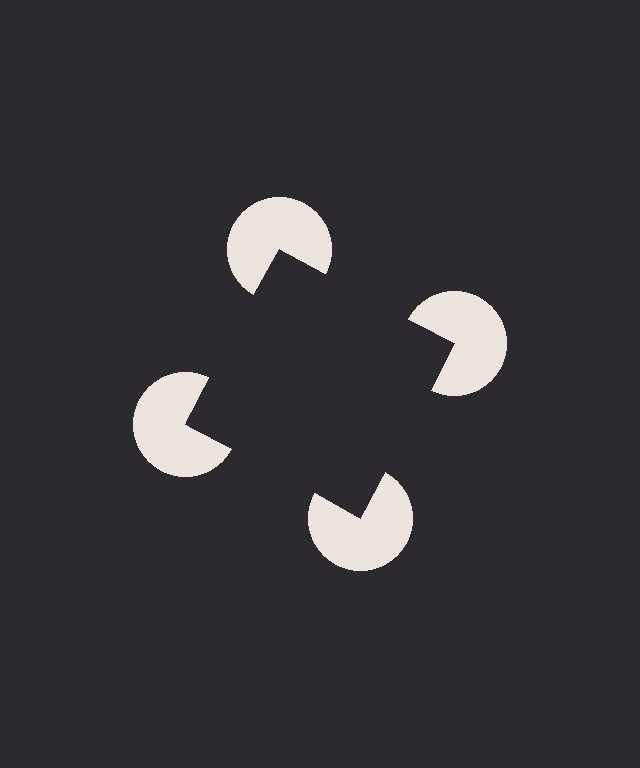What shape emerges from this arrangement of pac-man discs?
An illusory square — its edges are inferred from the aligned wedge cuts in the pac-man discs, not physically drawn.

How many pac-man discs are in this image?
There are 4 — one at each vertex of the illusory square.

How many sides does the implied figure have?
4 sides.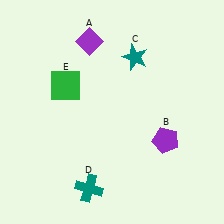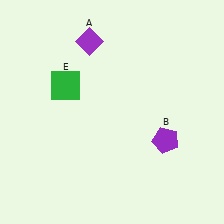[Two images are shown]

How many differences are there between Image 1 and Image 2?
There are 2 differences between the two images.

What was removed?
The teal star (C), the teal cross (D) were removed in Image 2.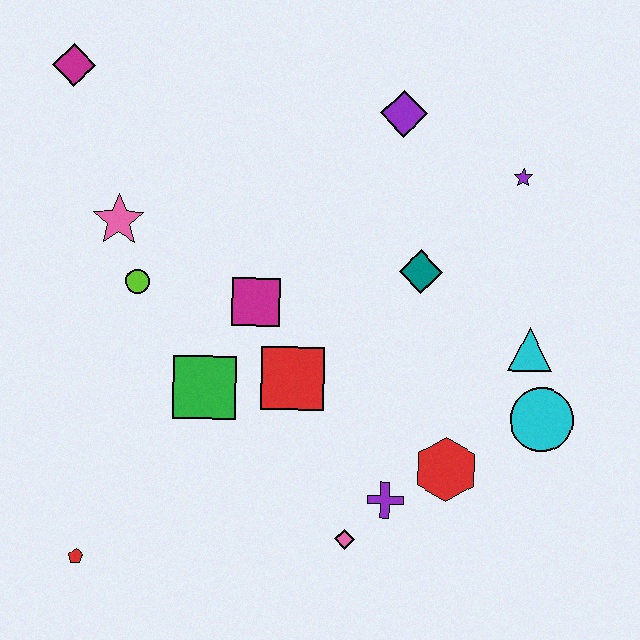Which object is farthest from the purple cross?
The magenta diamond is farthest from the purple cross.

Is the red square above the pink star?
No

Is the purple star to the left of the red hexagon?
No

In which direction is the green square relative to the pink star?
The green square is below the pink star.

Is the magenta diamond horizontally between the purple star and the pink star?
No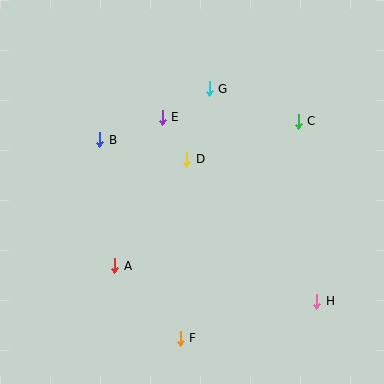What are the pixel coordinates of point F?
Point F is at (180, 338).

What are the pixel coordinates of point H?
Point H is at (317, 301).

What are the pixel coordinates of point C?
Point C is at (298, 121).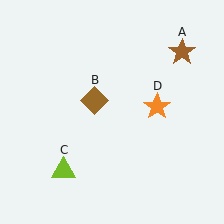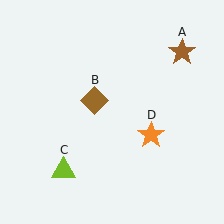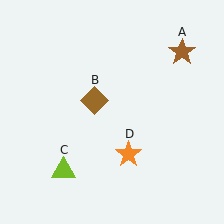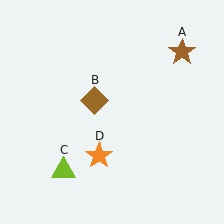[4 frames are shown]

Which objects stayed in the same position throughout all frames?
Brown star (object A) and brown diamond (object B) and lime triangle (object C) remained stationary.